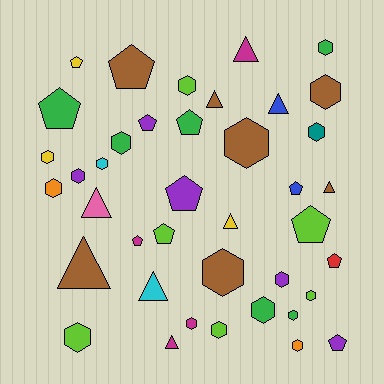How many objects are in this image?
There are 40 objects.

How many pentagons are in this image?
There are 12 pentagons.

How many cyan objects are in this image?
There are 2 cyan objects.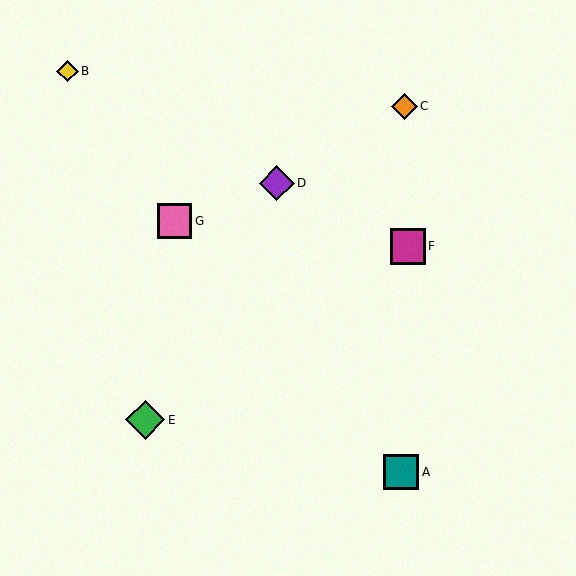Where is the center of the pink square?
The center of the pink square is at (174, 221).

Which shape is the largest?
The green diamond (labeled E) is the largest.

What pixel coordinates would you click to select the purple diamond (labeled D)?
Click at (277, 183) to select the purple diamond D.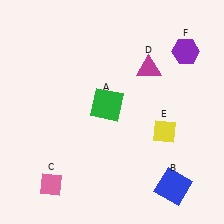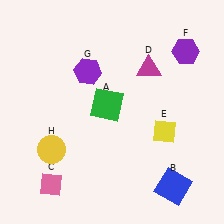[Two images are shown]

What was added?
A purple hexagon (G), a yellow circle (H) were added in Image 2.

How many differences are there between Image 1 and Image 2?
There are 2 differences between the two images.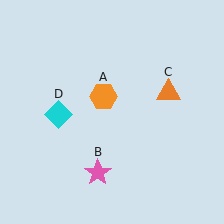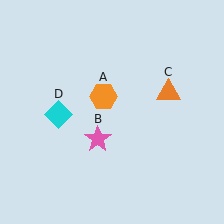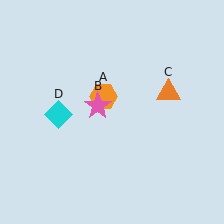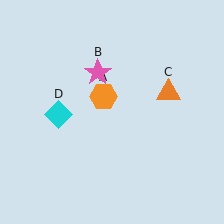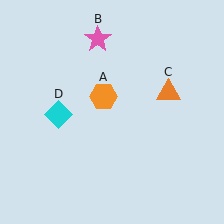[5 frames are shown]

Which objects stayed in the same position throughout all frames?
Orange hexagon (object A) and orange triangle (object C) and cyan diamond (object D) remained stationary.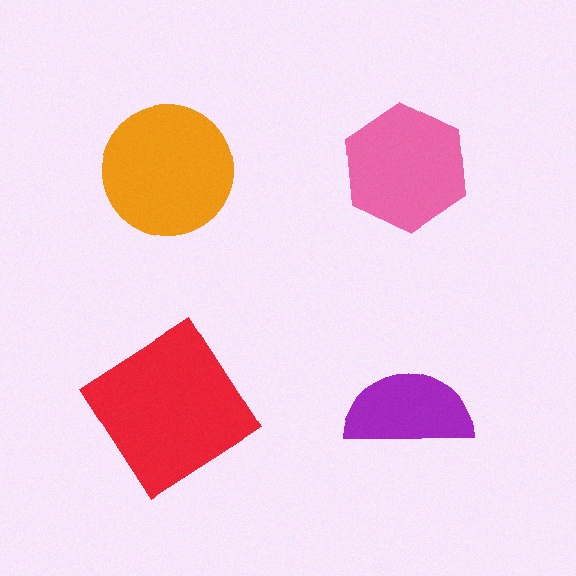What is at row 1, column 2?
A pink hexagon.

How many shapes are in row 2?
2 shapes.